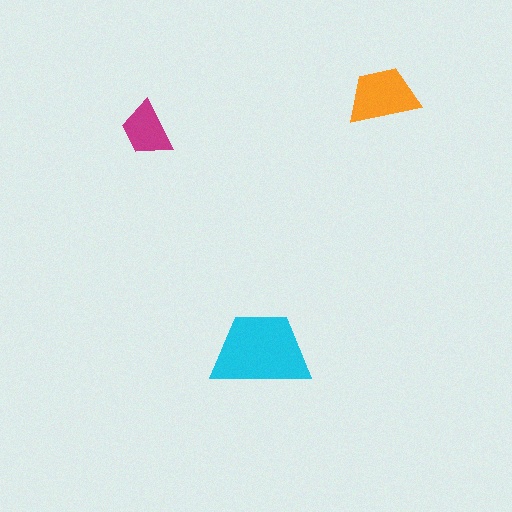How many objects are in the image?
There are 3 objects in the image.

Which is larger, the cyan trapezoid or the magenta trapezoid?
The cyan one.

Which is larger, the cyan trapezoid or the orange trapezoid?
The cyan one.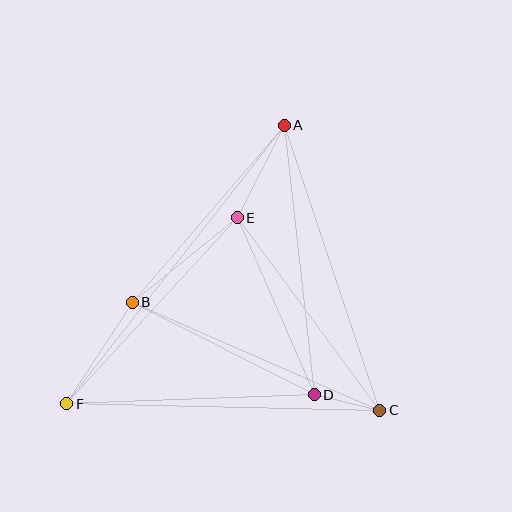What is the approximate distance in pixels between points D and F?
The distance between D and F is approximately 248 pixels.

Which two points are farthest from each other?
Points A and F are farthest from each other.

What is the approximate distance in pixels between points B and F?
The distance between B and F is approximately 121 pixels.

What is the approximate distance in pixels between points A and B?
The distance between A and B is approximately 233 pixels.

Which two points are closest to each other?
Points C and D are closest to each other.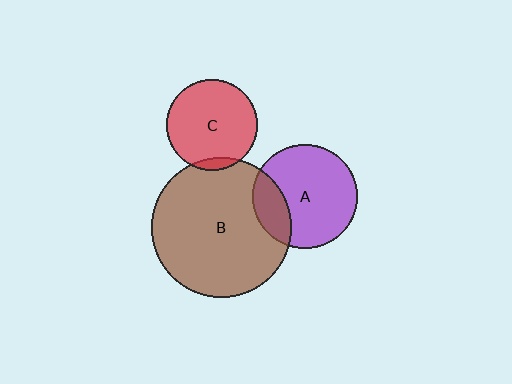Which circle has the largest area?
Circle B (brown).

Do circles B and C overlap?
Yes.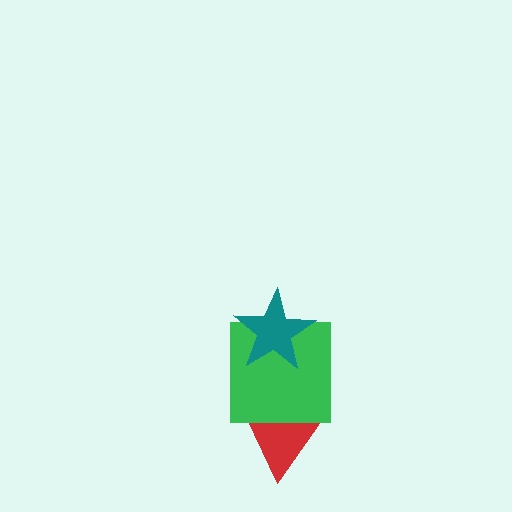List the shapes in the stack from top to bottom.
From top to bottom: the teal star, the green square, the red triangle.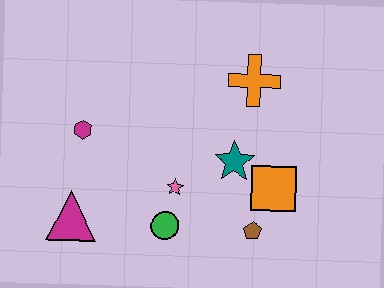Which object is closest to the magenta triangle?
The magenta hexagon is closest to the magenta triangle.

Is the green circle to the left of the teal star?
Yes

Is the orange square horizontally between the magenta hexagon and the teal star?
No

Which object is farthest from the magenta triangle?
The orange cross is farthest from the magenta triangle.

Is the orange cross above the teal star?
Yes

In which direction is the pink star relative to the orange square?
The pink star is to the left of the orange square.